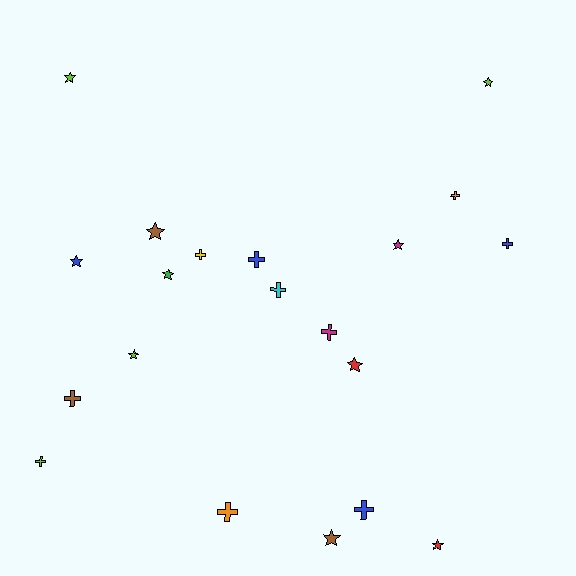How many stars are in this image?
There are 10 stars.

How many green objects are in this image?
There is 1 green object.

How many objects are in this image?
There are 20 objects.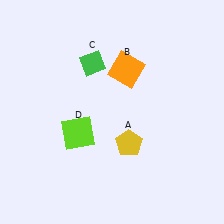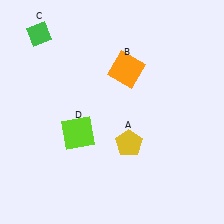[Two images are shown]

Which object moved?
The green diamond (C) moved left.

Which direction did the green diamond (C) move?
The green diamond (C) moved left.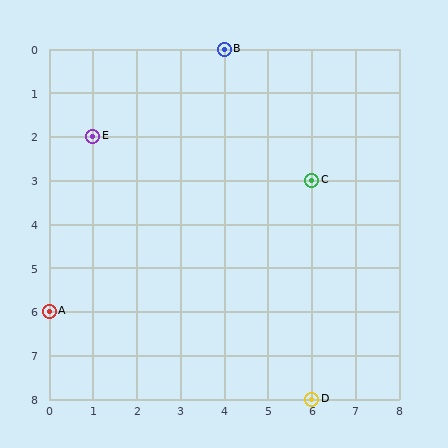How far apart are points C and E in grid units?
Points C and E are 5 columns and 1 row apart (about 5.1 grid units diagonally).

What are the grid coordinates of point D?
Point D is at grid coordinates (6, 8).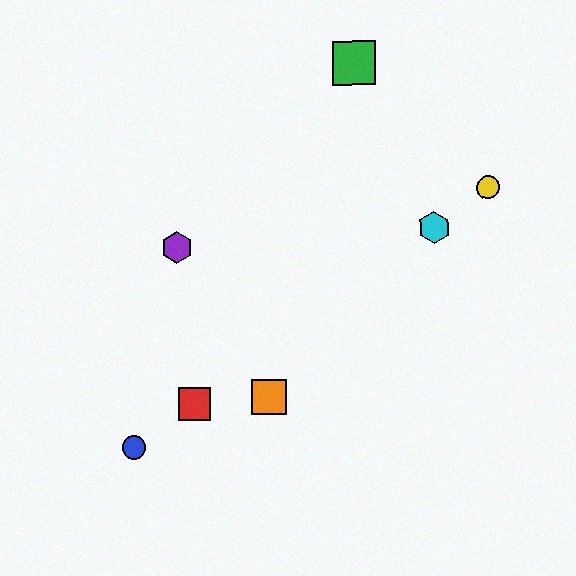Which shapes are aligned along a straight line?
The red square, the blue circle, the yellow circle, the cyan hexagon are aligned along a straight line.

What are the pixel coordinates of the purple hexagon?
The purple hexagon is at (176, 247).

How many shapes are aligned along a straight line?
4 shapes (the red square, the blue circle, the yellow circle, the cyan hexagon) are aligned along a straight line.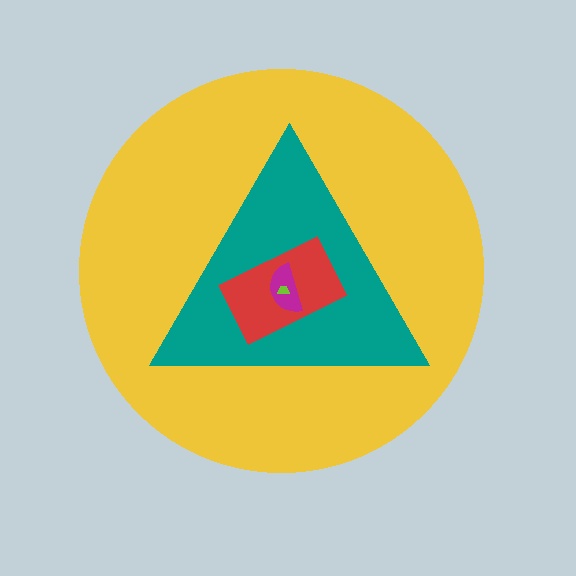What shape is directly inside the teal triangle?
The red rectangle.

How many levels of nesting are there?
5.